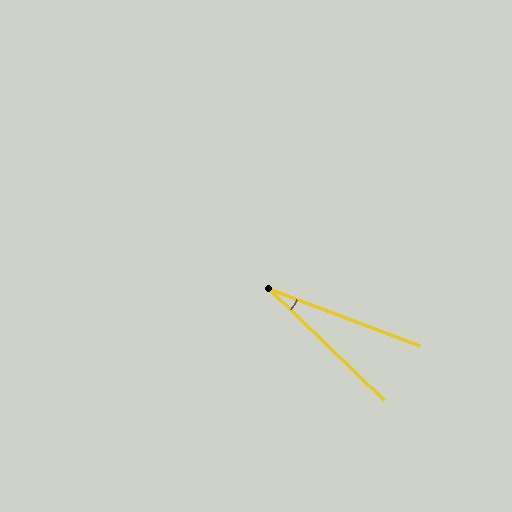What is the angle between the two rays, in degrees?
Approximately 23 degrees.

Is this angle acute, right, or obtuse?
It is acute.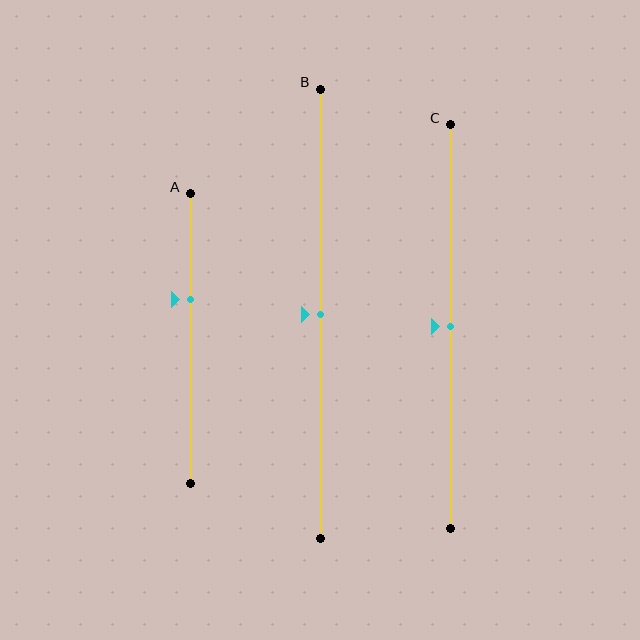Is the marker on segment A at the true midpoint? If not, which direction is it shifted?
No, the marker on segment A is shifted upward by about 13% of the segment length.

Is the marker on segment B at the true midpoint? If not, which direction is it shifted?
Yes, the marker on segment B is at the true midpoint.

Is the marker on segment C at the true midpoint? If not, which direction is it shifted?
Yes, the marker on segment C is at the true midpoint.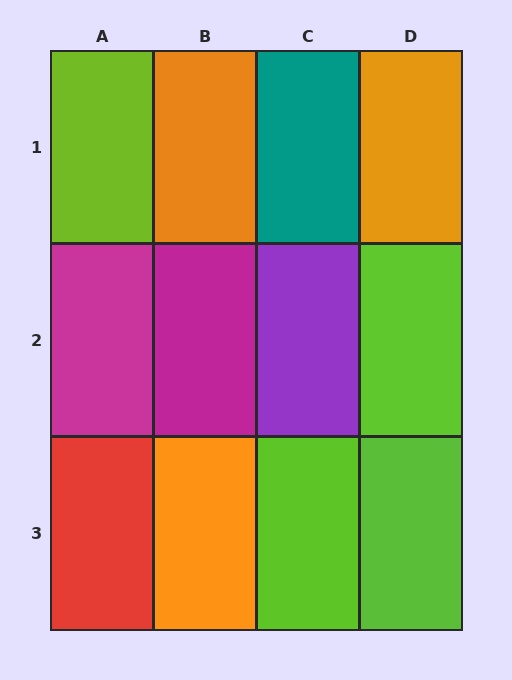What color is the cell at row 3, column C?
Lime.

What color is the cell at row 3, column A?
Red.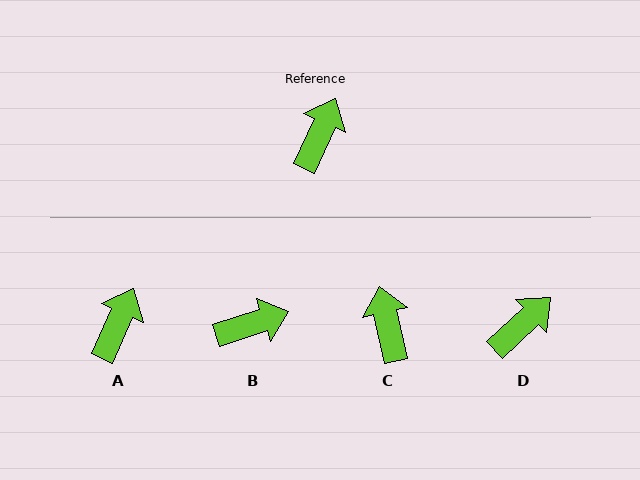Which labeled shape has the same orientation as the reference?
A.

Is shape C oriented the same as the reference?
No, it is off by about 37 degrees.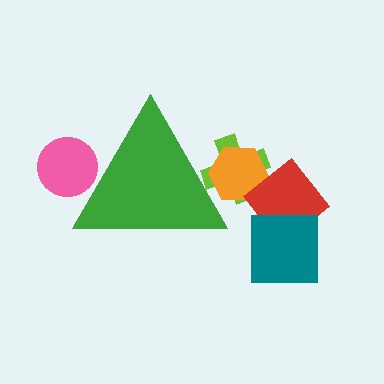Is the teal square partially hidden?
No, the teal square is fully visible.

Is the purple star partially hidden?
No, the purple star is fully visible.